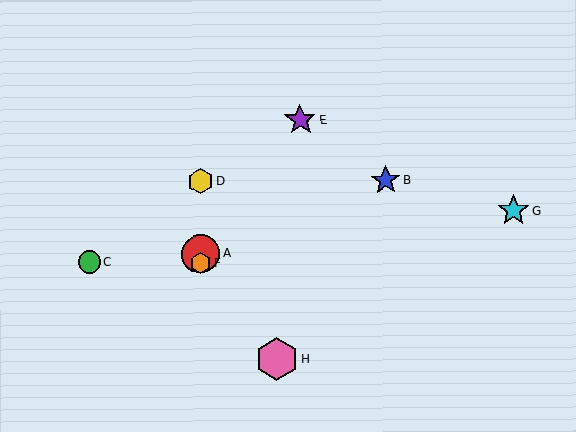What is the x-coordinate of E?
Object E is at x≈300.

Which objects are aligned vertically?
Objects A, D, F are aligned vertically.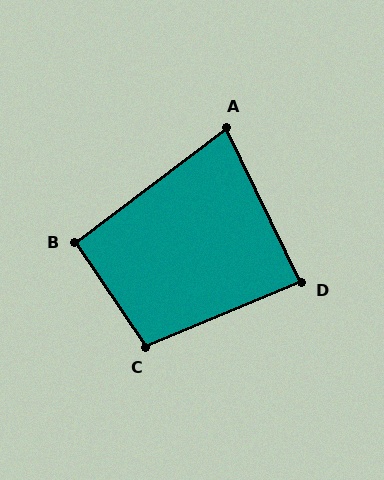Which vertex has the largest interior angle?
C, at approximately 101 degrees.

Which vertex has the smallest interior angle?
A, at approximately 79 degrees.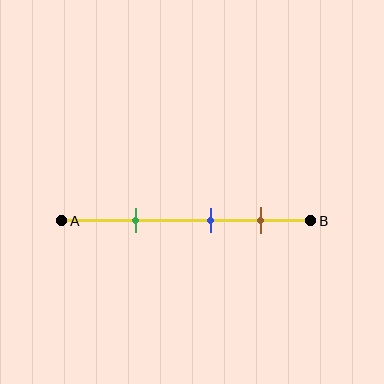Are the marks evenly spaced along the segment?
Yes, the marks are approximately evenly spaced.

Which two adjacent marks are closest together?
The blue and brown marks are the closest adjacent pair.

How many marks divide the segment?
There are 3 marks dividing the segment.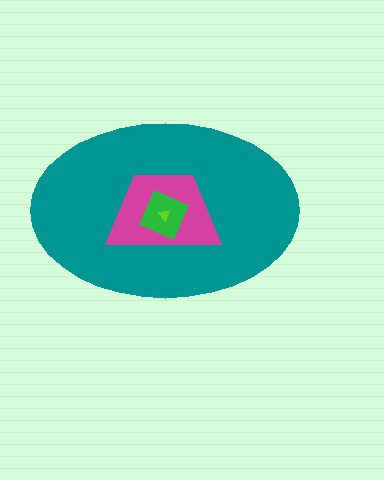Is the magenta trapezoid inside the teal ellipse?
Yes.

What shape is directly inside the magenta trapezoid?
The green diamond.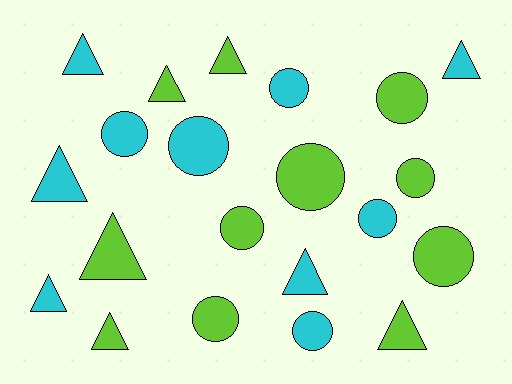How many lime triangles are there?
There are 5 lime triangles.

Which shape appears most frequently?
Circle, with 11 objects.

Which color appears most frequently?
Lime, with 11 objects.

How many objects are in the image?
There are 21 objects.